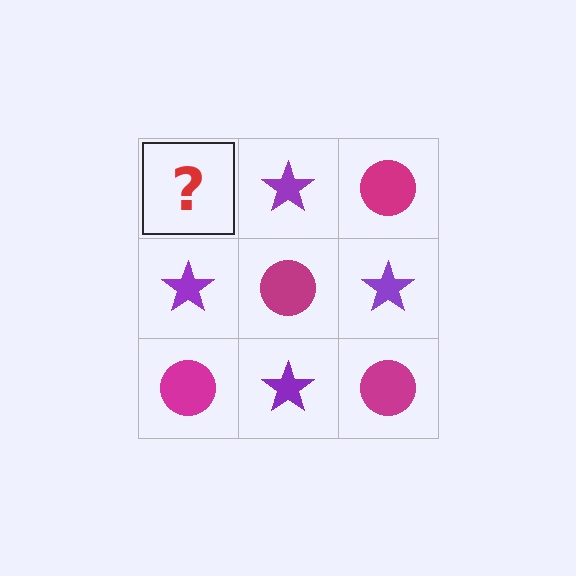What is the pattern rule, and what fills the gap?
The rule is that it alternates magenta circle and purple star in a checkerboard pattern. The gap should be filled with a magenta circle.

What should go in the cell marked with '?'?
The missing cell should contain a magenta circle.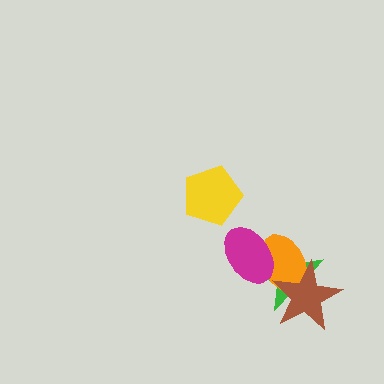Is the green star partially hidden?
Yes, it is partially covered by another shape.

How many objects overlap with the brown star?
2 objects overlap with the brown star.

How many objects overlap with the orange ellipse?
3 objects overlap with the orange ellipse.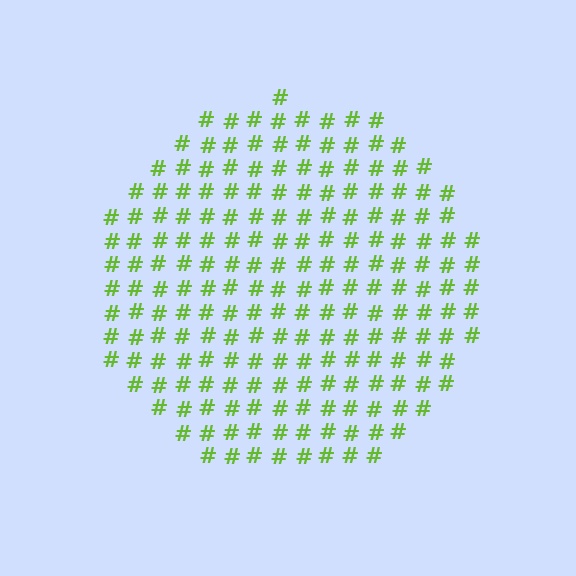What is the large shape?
The large shape is a circle.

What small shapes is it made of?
It is made of small hash symbols.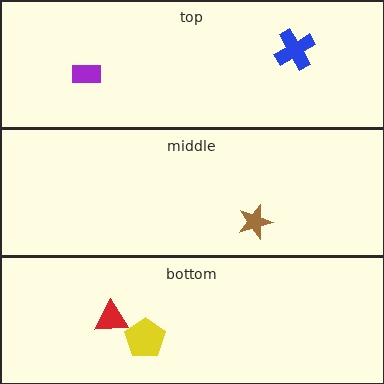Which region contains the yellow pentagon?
The bottom region.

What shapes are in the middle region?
The brown star.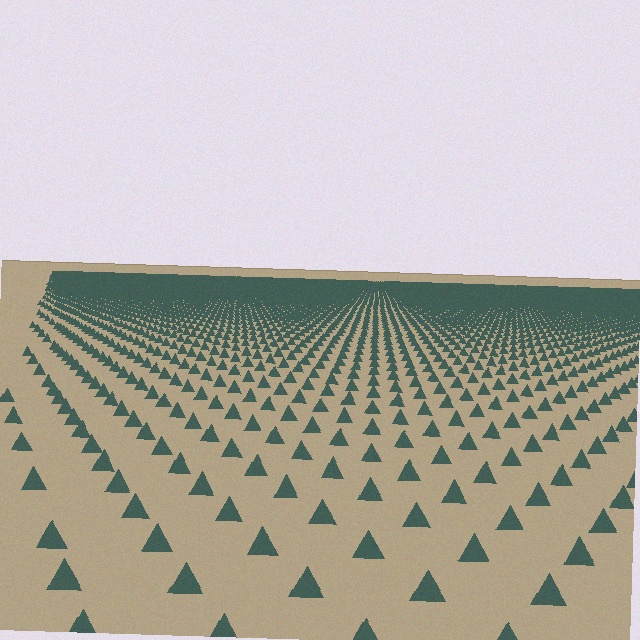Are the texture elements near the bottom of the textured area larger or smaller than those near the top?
Larger. Near the bottom, elements are closer to the viewer and appear at a bigger on-screen size.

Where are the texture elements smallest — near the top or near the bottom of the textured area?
Near the top.